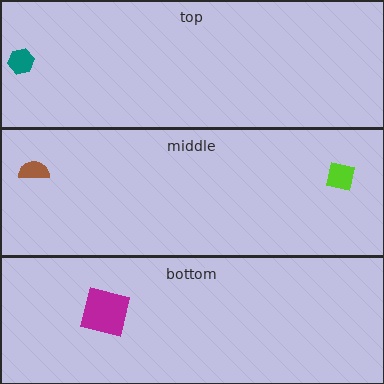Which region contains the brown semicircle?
The middle region.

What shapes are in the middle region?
The lime square, the brown semicircle.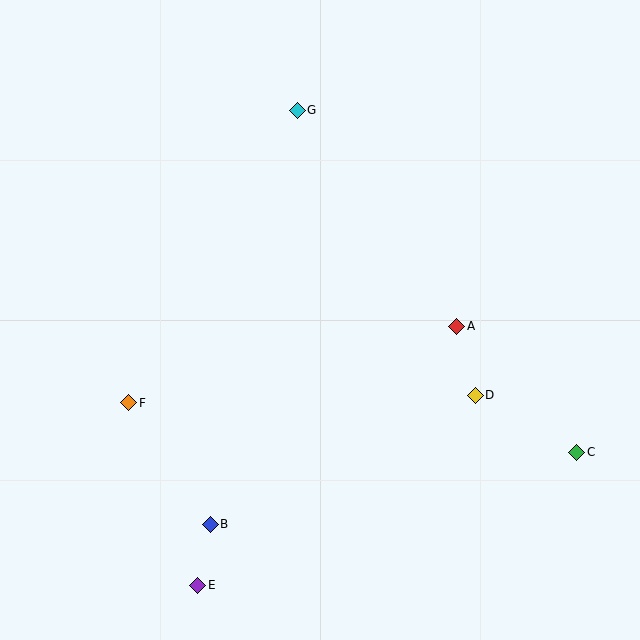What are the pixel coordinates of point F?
Point F is at (129, 403).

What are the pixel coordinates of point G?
Point G is at (297, 110).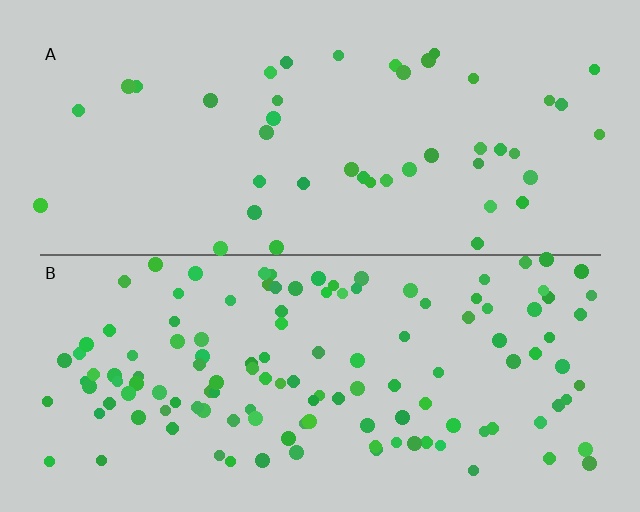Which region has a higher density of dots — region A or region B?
B (the bottom).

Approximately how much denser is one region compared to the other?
Approximately 2.9× — region B over region A.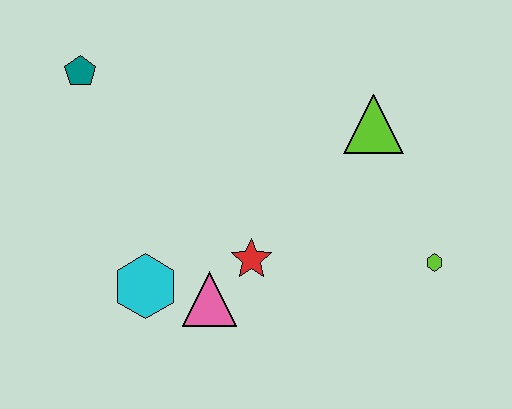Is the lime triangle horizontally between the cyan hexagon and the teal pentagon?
No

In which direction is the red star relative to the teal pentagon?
The red star is below the teal pentagon.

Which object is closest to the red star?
The pink triangle is closest to the red star.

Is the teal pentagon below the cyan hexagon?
No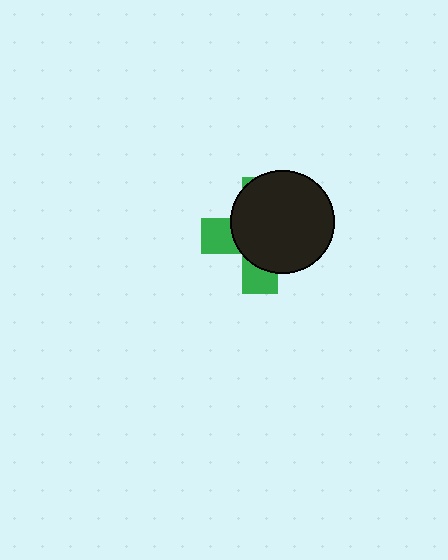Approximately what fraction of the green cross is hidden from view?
Roughly 70% of the green cross is hidden behind the black circle.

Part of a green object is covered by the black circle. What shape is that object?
It is a cross.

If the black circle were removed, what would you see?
You would see the complete green cross.